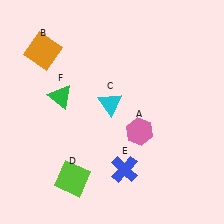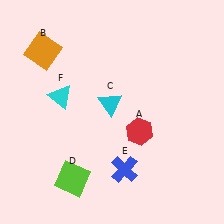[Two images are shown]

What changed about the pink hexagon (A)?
In Image 1, A is pink. In Image 2, it changed to red.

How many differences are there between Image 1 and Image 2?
There are 2 differences between the two images.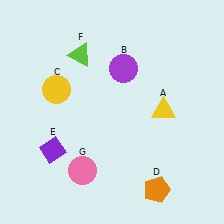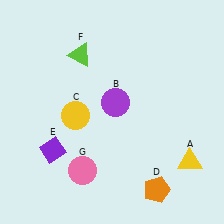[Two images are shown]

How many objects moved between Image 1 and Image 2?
3 objects moved between the two images.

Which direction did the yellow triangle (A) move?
The yellow triangle (A) moved down.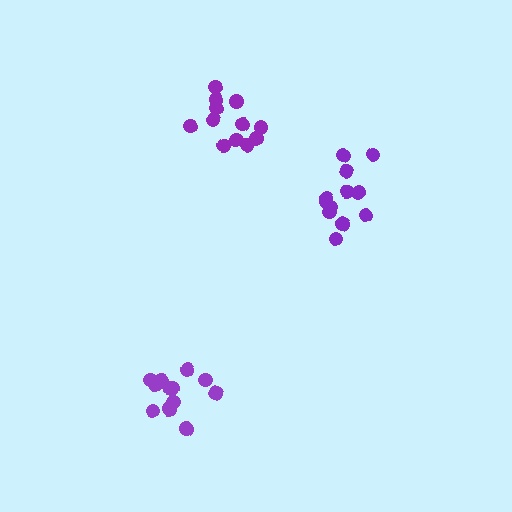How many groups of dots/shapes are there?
There are 3 groups.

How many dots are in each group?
Group 1: 12 dots, Group 2: 12 dots, Group 3: 12 dots (36 total).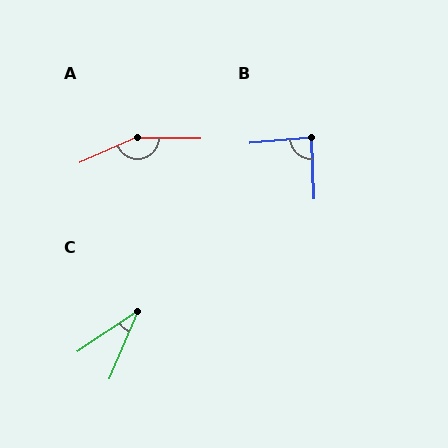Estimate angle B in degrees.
Approximately 87 degrees.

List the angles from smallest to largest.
C (33°), B (87°), A (156°).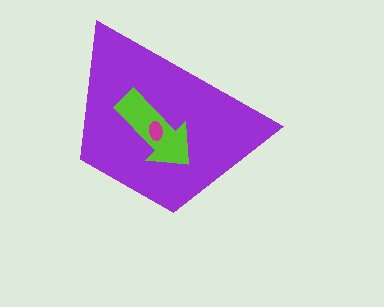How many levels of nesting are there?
3.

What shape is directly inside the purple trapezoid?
The lime arrow.